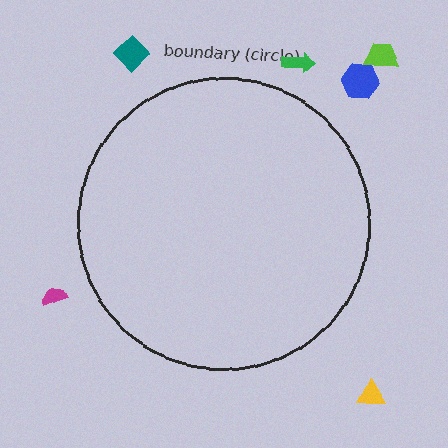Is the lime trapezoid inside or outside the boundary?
Outside.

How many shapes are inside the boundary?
0 inside, 6 outside.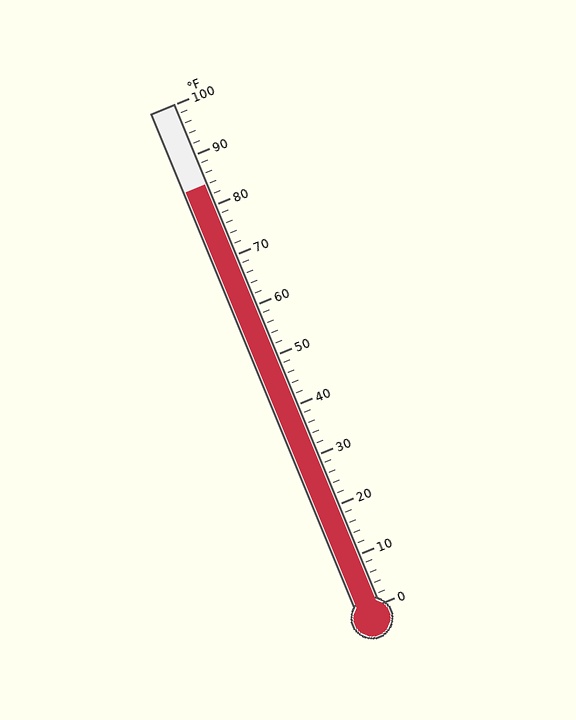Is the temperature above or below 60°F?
The temperature is above 60°F.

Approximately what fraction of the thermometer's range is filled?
The thermometer is filled to approximately 85% of its range.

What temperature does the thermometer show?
The thermometer shows approximately 84°F.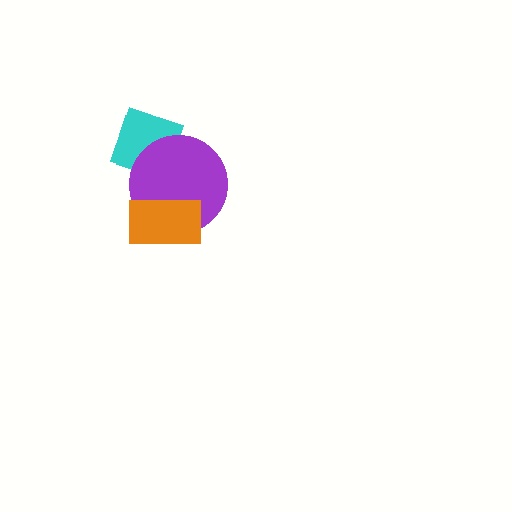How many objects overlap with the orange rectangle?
1 object overlaps with the orange rectangle.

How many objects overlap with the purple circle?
2 objects overlap with the purple circle.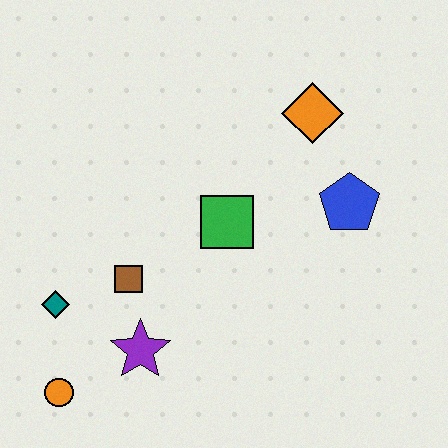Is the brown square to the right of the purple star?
No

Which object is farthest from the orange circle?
The orange diamond is farthest from the orange circle.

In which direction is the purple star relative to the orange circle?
The purple star is to the right of the orange circle.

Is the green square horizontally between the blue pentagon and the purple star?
Yes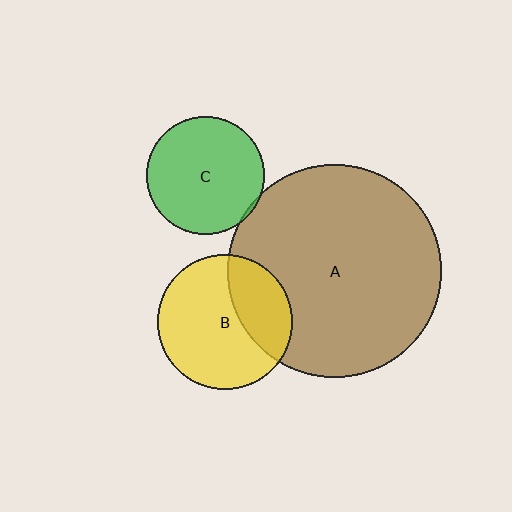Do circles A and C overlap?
Yes.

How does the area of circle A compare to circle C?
Approximately 3.3 times.